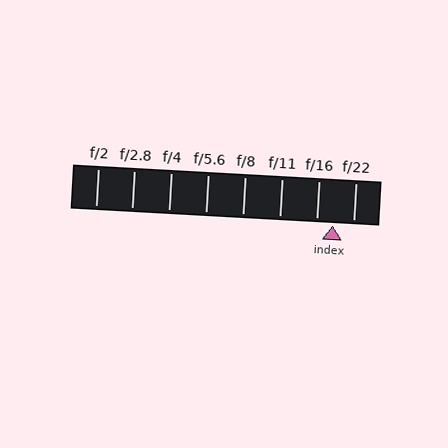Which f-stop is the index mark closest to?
The index mark is closest to f/16.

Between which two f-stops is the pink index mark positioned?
The index mark is between f/16 and f/22.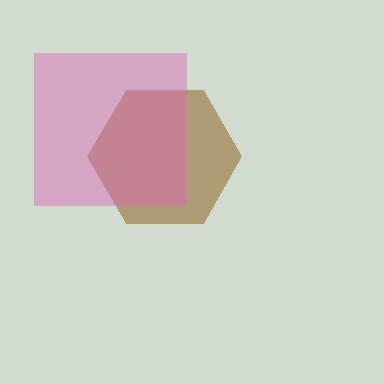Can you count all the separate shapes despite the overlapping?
Yes, there are 2 separate shapes.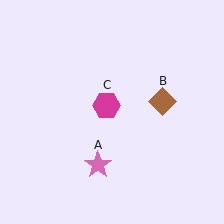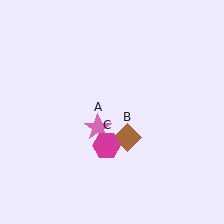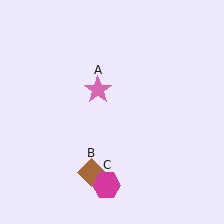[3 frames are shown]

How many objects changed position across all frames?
3 objects changed position: pink star (object A), brown diamond (object B), magenta hexagon (object C).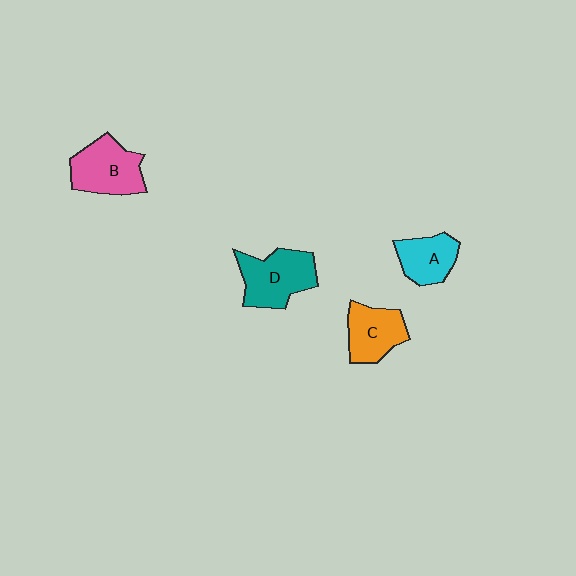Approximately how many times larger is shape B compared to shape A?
Approximately 1.4 times.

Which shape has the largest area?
Shape D (teal).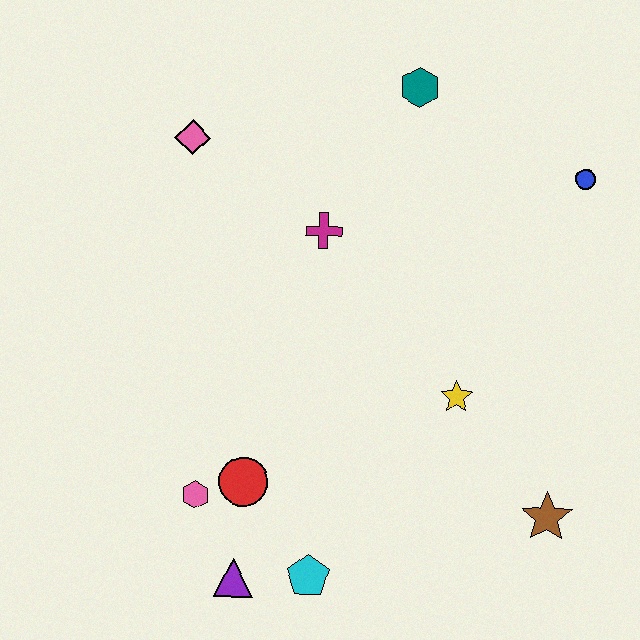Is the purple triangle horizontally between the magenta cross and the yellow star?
No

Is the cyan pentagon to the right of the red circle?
Yes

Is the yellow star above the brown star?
Yes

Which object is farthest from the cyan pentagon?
The teal hexagon is farthest from the cyan pentagon.